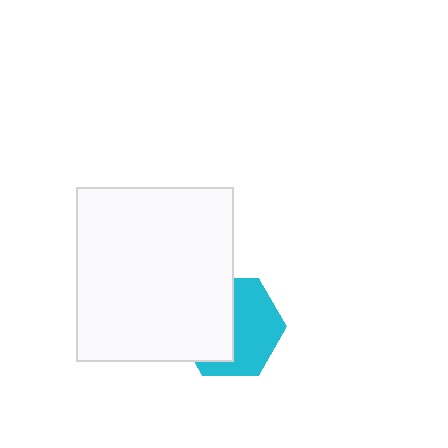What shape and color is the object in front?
The object in front is a white rectangle.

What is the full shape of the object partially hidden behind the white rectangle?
The partially hidden object is a cyan hexagon.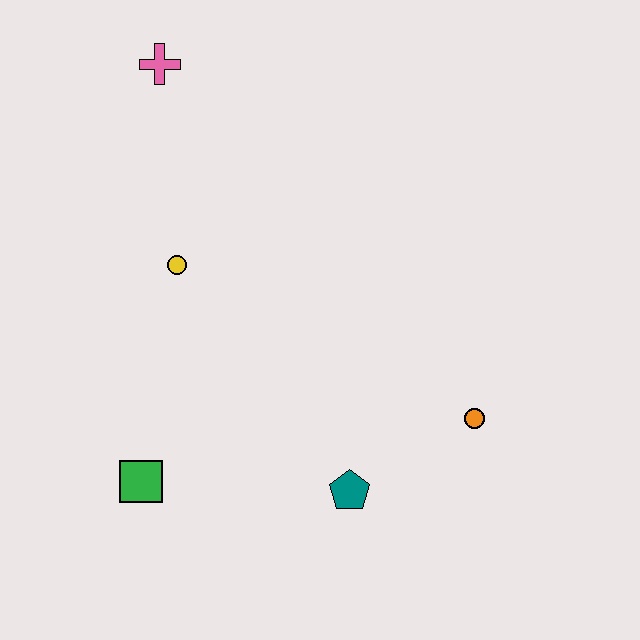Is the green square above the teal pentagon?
Yes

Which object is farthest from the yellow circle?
The orange circle is farthest from the yellow circle.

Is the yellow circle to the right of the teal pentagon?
No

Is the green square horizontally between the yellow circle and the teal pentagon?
No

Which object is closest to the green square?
The teal pentagon is closest to the green square.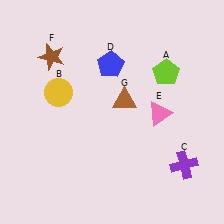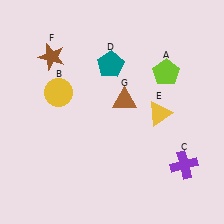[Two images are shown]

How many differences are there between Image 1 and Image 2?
There are 2 differences between the two images.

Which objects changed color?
D changed from blue to teal. E changed from pink to yellow.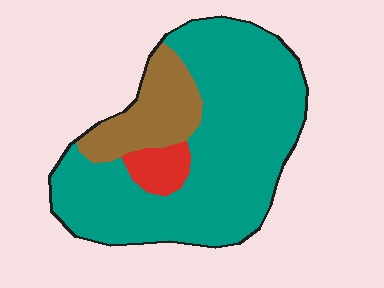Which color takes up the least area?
Red, at roughly 5%.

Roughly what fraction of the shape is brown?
Brown covers around 20% of the shape.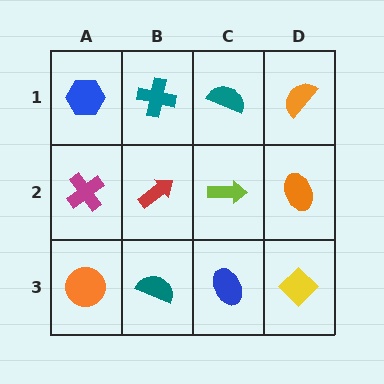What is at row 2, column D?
An orange ellipse.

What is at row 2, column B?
A red arrow.